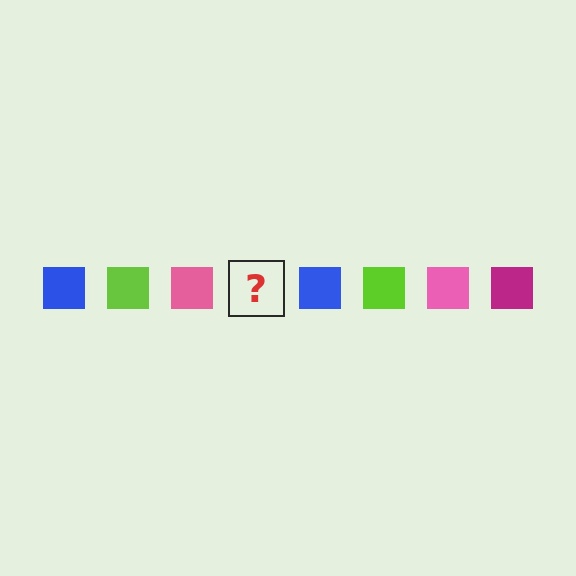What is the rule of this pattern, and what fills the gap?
The rule is that the pattern cycles through blue, lime, pink, magenta squares. The gap should be filled with a magenta square.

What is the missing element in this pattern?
The missing element is a magenta square.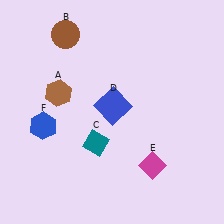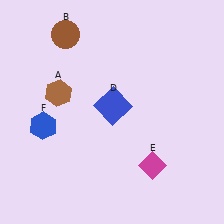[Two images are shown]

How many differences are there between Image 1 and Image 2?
There is 1 difference between the two images.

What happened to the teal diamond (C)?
The teal diamond (C) was removed in Image 2. It was in the bottom-left area of Image 1.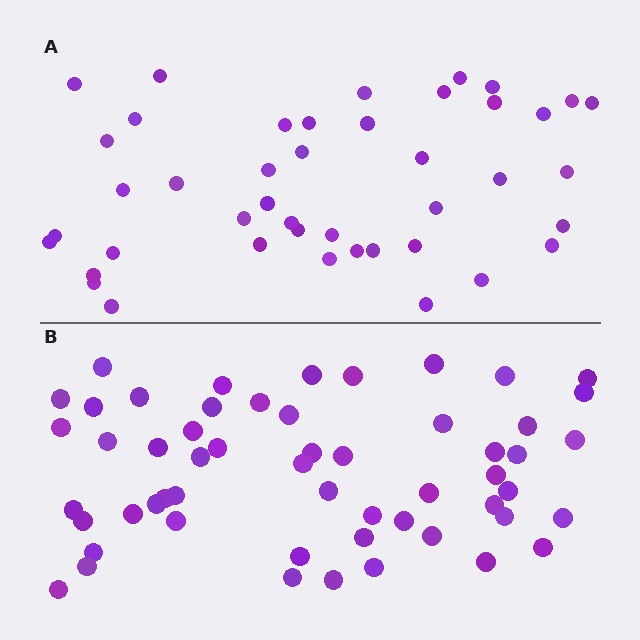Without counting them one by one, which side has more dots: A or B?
Region B (the bottom region) has more dots.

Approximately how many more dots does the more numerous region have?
Region B has roughly 12 or so more dots than region A.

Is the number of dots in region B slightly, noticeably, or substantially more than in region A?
Region B has noticeably more, but not dramatically so. The ratio is roughly 1.3 to 1.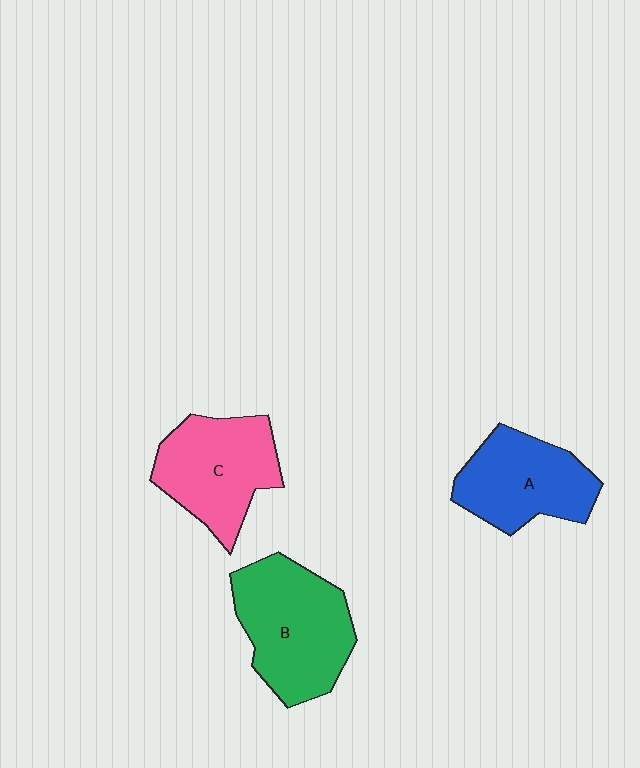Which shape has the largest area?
Shape B (green).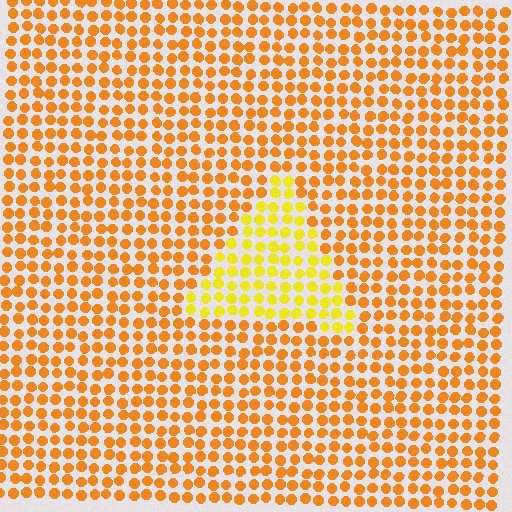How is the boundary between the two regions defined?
The boundary is defined purely by a slight shift in hue (about 29 degrees). Spacing, size, and orientation are identical on both sides.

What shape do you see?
I see a triangle.